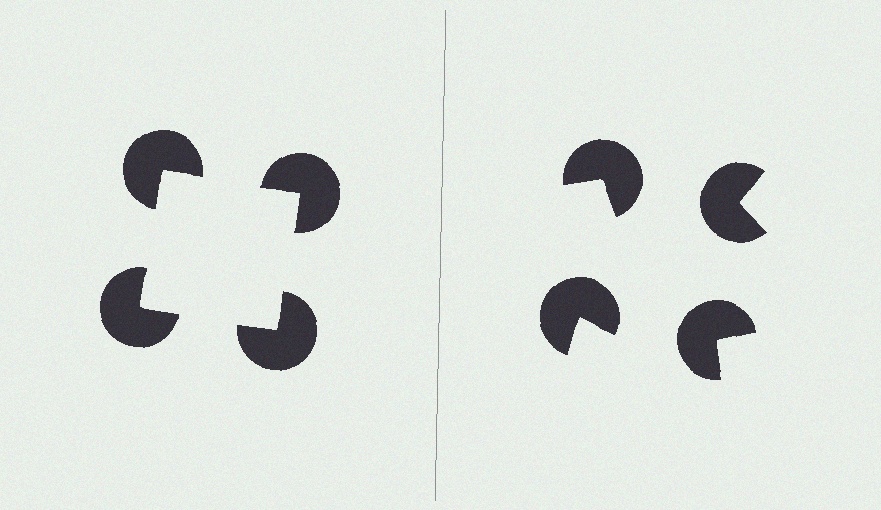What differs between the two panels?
The pac-man discs are positioned identically on both sides; only the wedge orientations differ. On the left they align to a square; on the right they are misaligned.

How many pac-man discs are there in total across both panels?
8 — 4 on each side.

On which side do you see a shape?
An illusory square appears on the left side. On the right side the wedge cuts are rotated, so no coherent shape forms.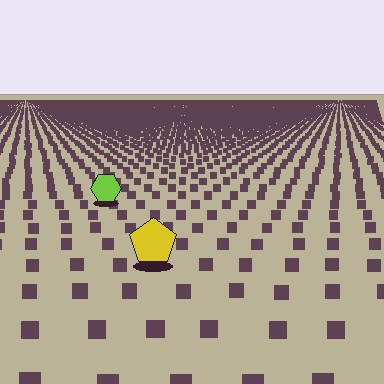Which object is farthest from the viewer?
The lime hexagon is farthest from the viewer. It appears smaller and the ground texture around it is denser.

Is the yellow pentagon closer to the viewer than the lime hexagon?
Yes. The yellow pentagon is closer — you can tell from the texture gradient: the ground texture is coarser near it.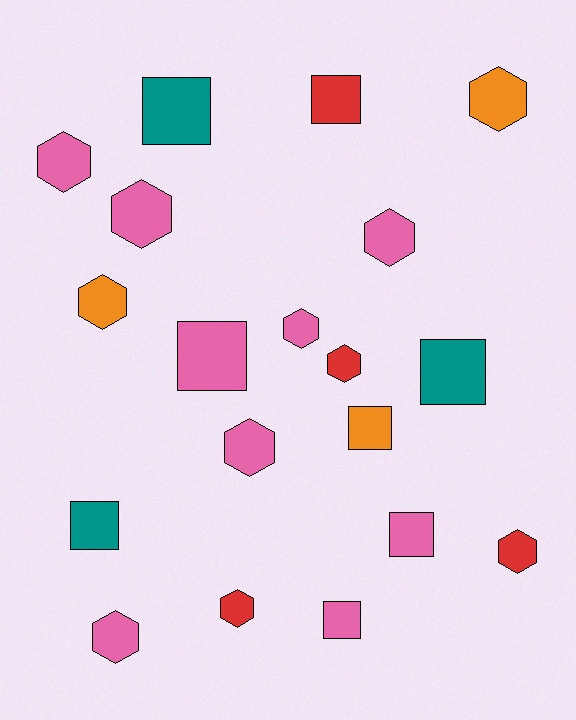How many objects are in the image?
There are 19 objects.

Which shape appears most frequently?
Hexagon, with 11 objects.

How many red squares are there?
There is 1 red square.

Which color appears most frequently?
Pink, with 9 objects.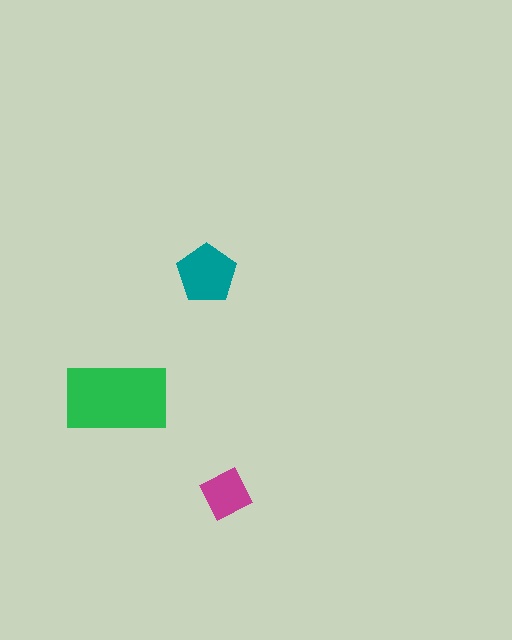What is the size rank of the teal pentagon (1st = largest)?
2nd.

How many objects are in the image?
There are 3 objects in the image.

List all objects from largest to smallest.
The green rectangle, the teal pentagon, the magenta diamond.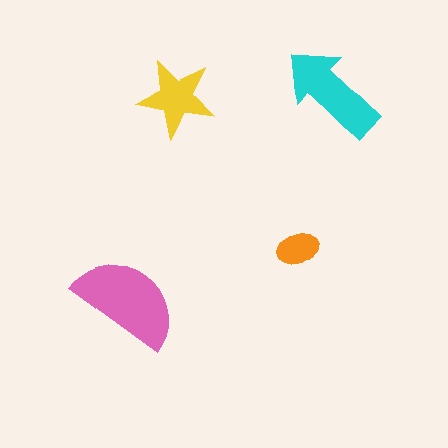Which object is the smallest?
The orange ellipse.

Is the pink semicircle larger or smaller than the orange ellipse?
Larger.